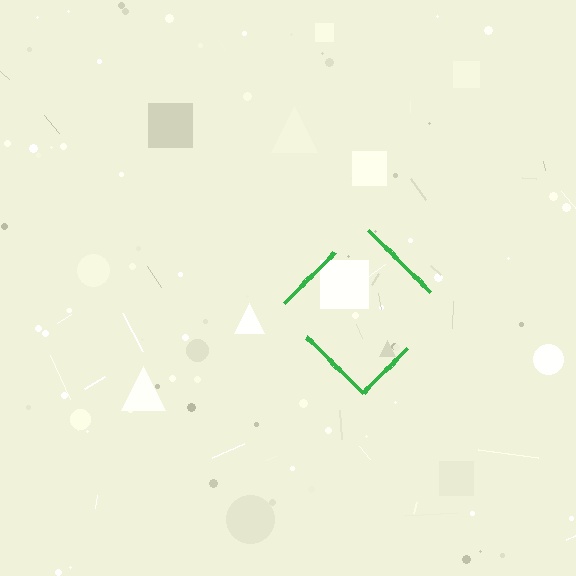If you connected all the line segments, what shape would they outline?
They would outline a diamond.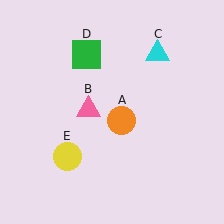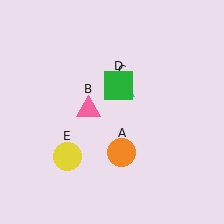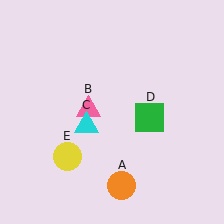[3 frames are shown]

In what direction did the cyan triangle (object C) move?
The cyan triangle (object C) moved down and to the left.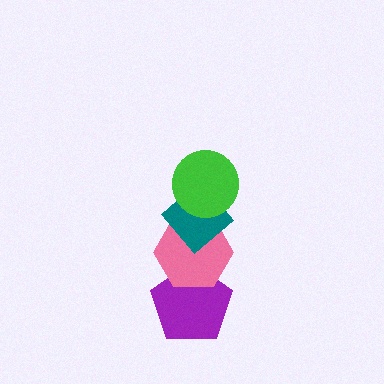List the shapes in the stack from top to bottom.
From top to bottom: the green circle, the teal diamond, the pink hexagon, the purple pentagon.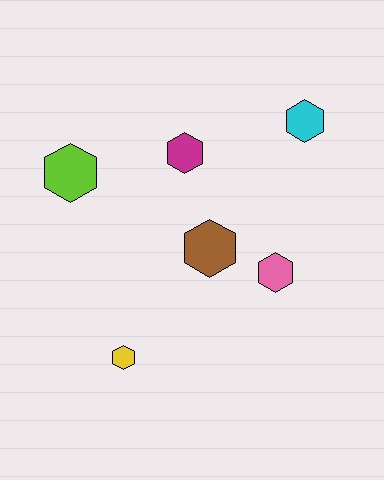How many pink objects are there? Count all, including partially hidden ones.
There is 1 pink object.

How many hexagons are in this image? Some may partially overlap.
There are 6 hexagons.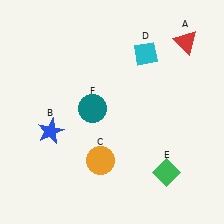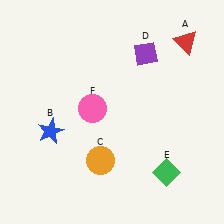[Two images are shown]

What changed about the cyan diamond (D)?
In Image 1, D is cyan. In Image 2, it changed to purple.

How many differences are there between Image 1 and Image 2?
There are 2 differences between the two images.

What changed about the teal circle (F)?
In Image 1, F is teal. In Image 2, it changed to pink.